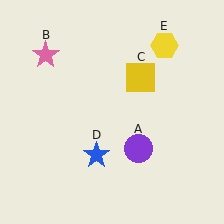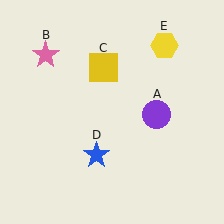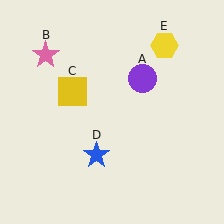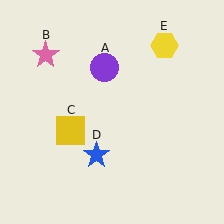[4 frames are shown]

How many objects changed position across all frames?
2 objects changed position: purple circle (object A), yellow square (object C).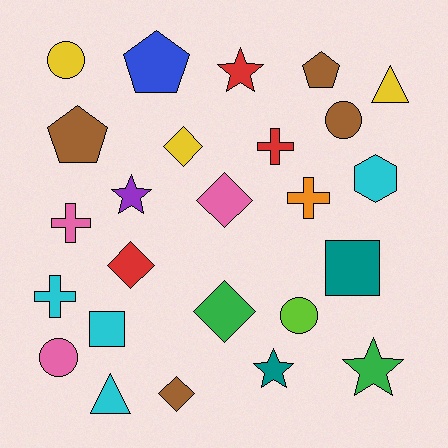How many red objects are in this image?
There are 3 red objects.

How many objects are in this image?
There are 25 objects.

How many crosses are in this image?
There are 4 crosses.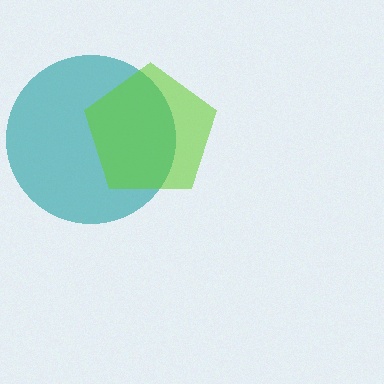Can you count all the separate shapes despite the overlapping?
Yes, there are 2 separate shapes.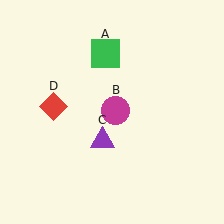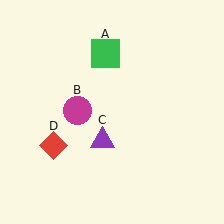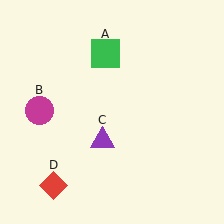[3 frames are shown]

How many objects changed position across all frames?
2 objects changed position: magenta circle (object B), red diamond (object D).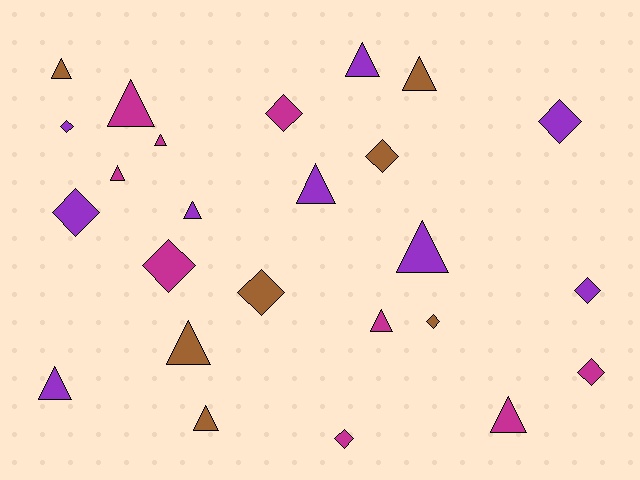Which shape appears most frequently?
Triangle, with 14 objects.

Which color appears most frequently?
Purple, with 9 objects.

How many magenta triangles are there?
There are 5 magenta triangles.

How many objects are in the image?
There are 25 objects.